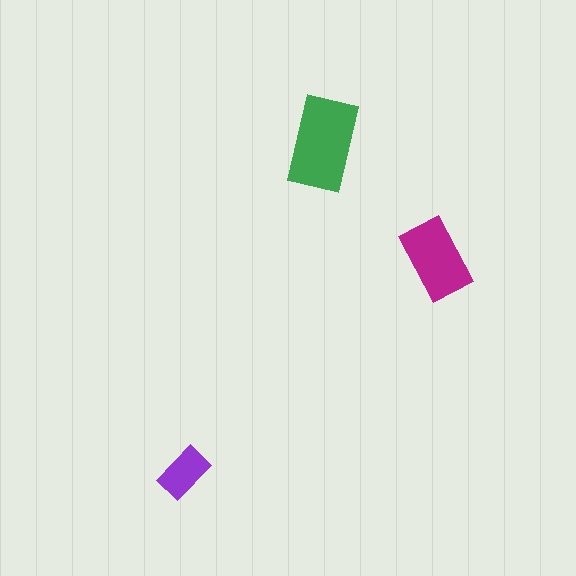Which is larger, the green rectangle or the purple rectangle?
The green one.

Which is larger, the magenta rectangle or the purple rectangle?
The magenta one.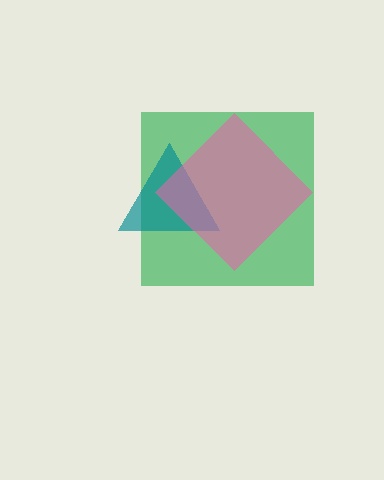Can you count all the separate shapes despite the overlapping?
Yes, there are 3 separate shapes.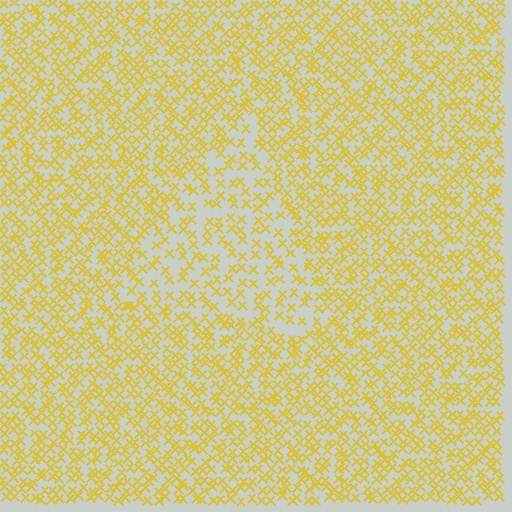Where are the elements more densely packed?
The elements are more densely packed outside the triangle boundary.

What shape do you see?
I see a triangle.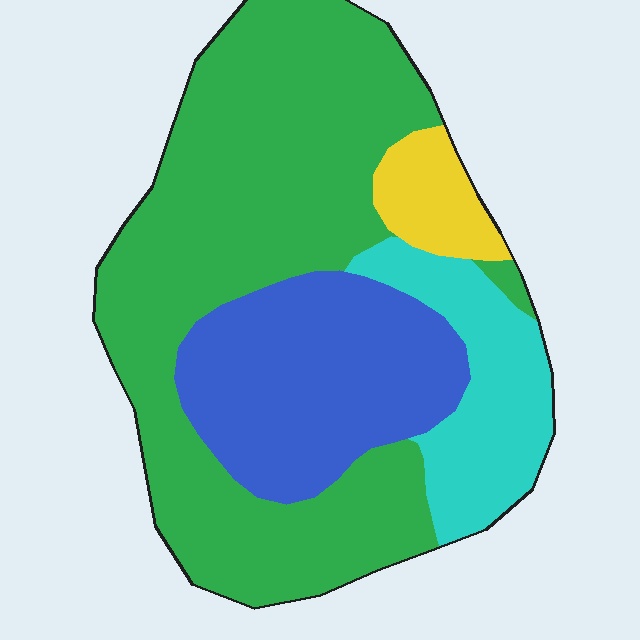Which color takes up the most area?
Green, at roughly 55%.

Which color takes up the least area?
Yellow, at roughly 5%.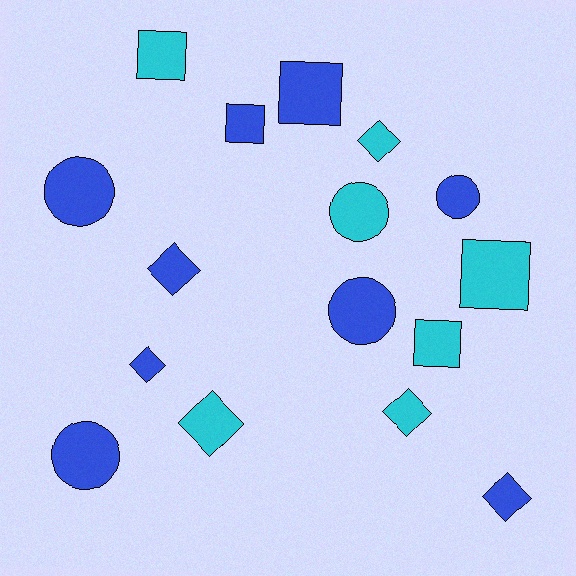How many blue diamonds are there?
There are 3 blue diamonds.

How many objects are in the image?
There are 16 objects.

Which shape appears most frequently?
Diamond, with 6 objects.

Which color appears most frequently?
Blue, with 9 objects.